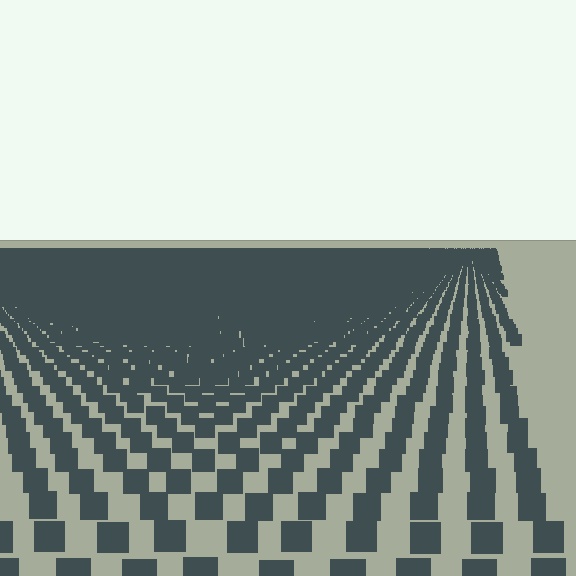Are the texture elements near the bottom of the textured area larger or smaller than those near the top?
Larger. Near the bottom, elements are closer to the viewer and appear at a bigger on-screen size.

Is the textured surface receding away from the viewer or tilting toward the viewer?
The surface is receding away from the viewer. Texture elements get smaller and denser toward the top.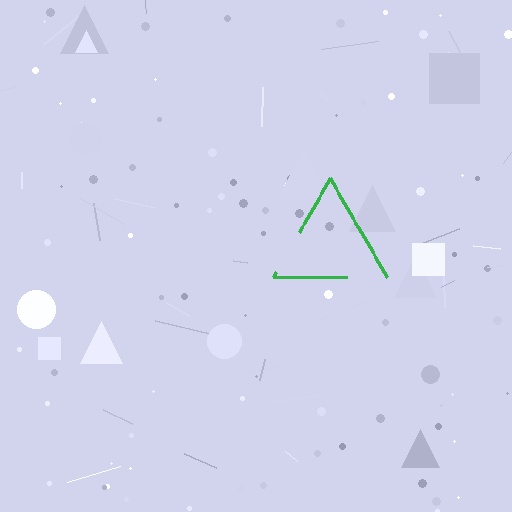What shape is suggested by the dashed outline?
The dashed outline suggests a triangle.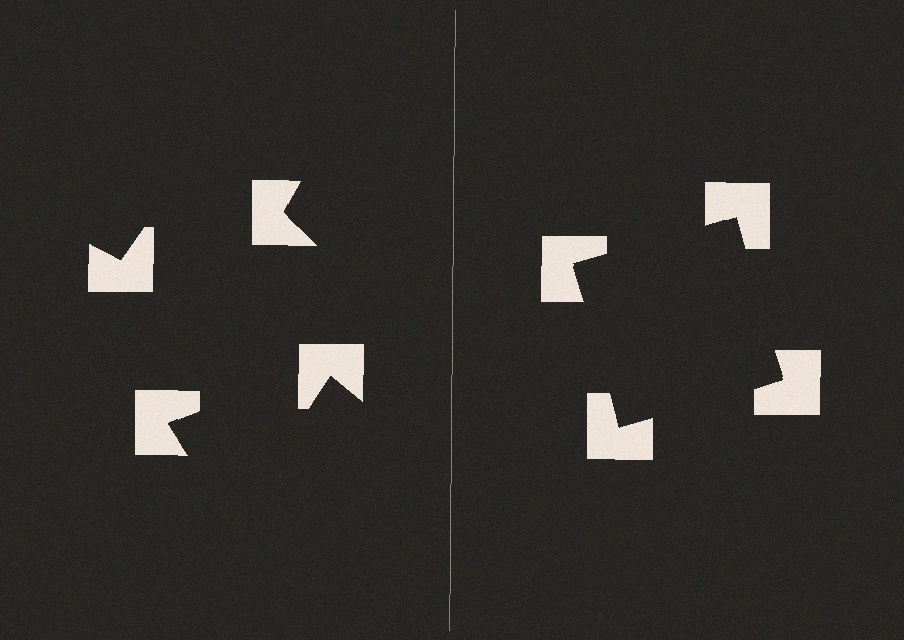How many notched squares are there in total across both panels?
8 — 4 on each side.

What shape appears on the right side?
An illusory square.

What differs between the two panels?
The notched squares are positioned identically on both sides; only the wedge orientations differ. On the right they align to a square; on the left they are misaligned.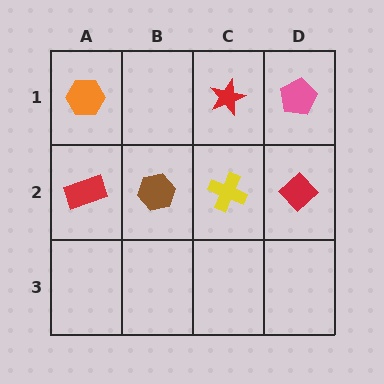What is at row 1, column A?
An orange hexagon.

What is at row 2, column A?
A red rectangle.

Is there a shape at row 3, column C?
No, that cell is empty.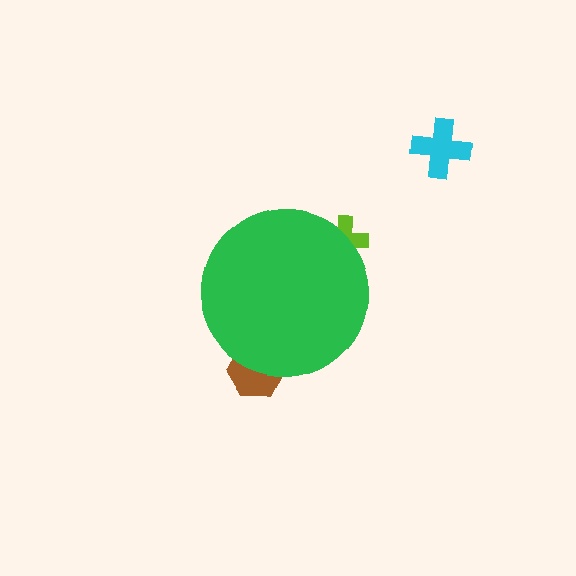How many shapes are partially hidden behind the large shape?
2 shapes are partially hidden.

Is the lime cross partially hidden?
Yes, the lime cross is partially hidden behind the green circle.